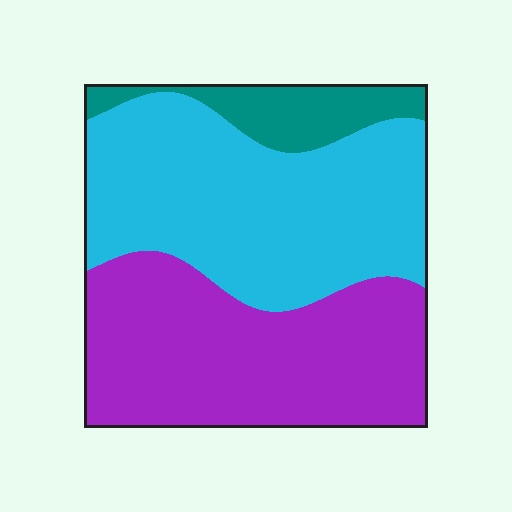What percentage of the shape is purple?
Purple covers 43% of the shape.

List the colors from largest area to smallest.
From largest to smallest: cyan, purple, teal.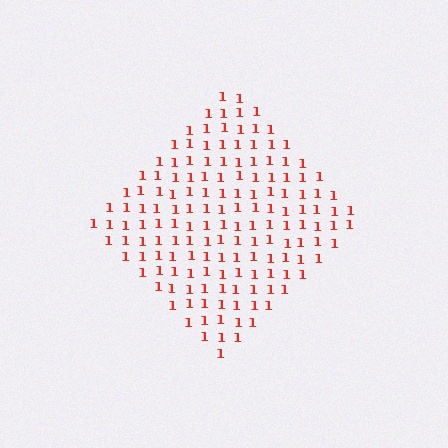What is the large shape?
The large shape is a diamond.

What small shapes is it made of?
It is made of small digit 1's.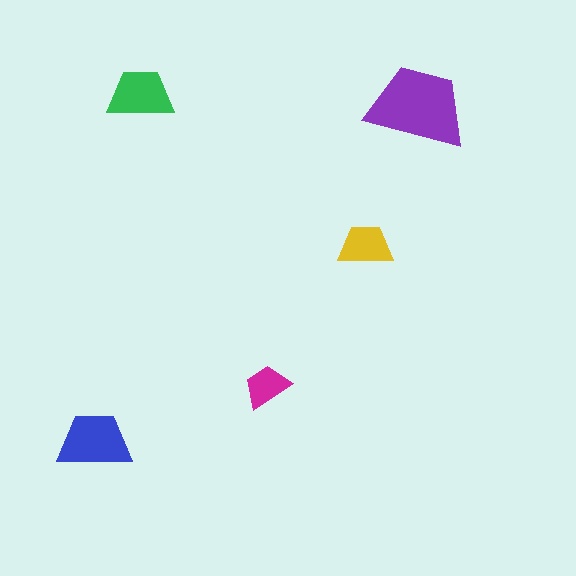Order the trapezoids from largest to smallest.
the purple one, the blue one, the green one, the yellow one, the magenta one.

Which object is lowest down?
The blue trapezoid is bottommost.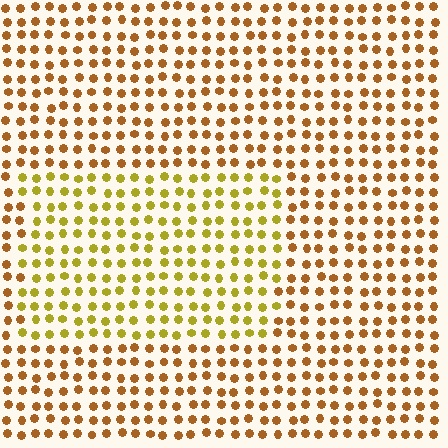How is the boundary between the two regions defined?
The boundary is defined purely by a slight shift in hue (about 31 degrees). Spacing, size, and orientation are identical on both sides.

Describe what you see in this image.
The image is filled with small brown elements in a uniform arrangement. A rectangle-shaped region is visible where the elements are tinted to a slightly different hue, forming a subtle color boundary.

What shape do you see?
I see a rectangle.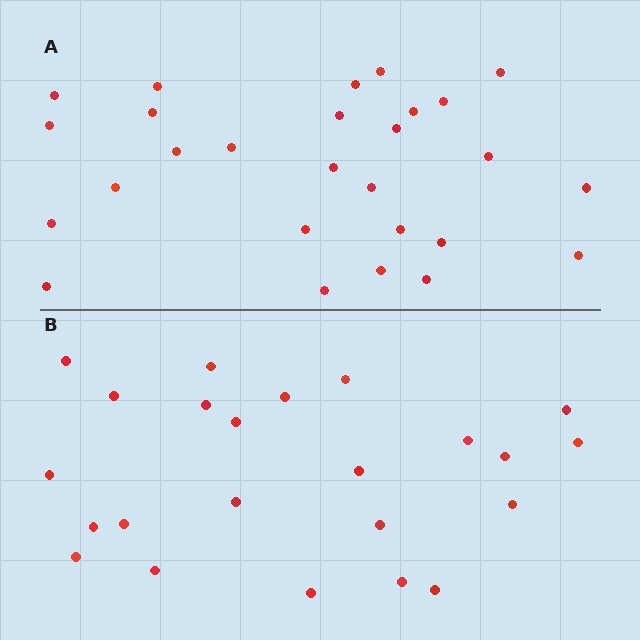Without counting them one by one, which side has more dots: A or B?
Region A (the top region) has more dots.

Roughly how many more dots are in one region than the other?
Region A has about 4 more dots than region B.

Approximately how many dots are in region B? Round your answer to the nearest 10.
About 20 dots. (The exact count is 23, which rounds to 20.)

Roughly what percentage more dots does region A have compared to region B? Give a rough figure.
About 15% more.